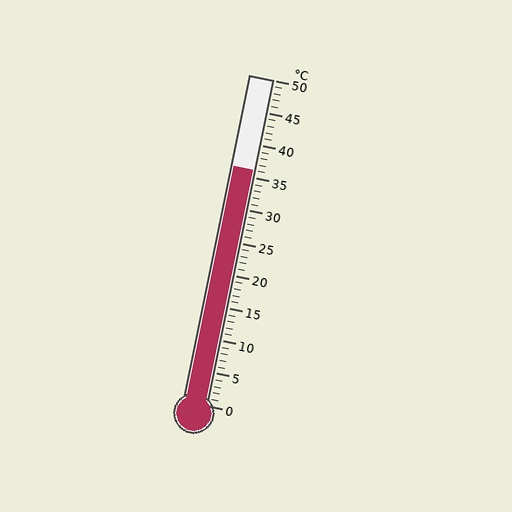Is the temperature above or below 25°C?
The temperature is above 25°C.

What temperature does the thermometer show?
The thermometer shows approximately 36°C.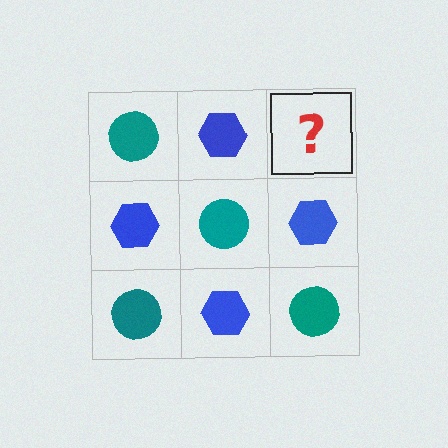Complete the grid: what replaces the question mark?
The question mark should be replaced with a teal circle.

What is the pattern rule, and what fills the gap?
The rule is that it alternates teal circle and blue hexagon in a checkerboard pattern. The gap should be filled with a teal circle.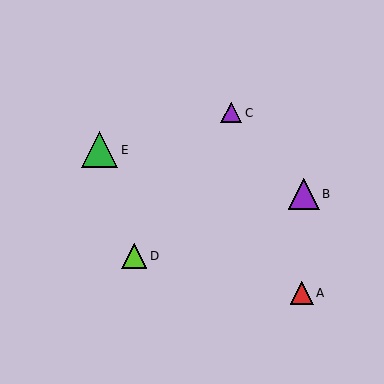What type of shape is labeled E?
Shape E is a green triangle.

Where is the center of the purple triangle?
The center of the purple triangle is at (231, 113).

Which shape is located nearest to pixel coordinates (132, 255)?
The lime triangle (labeled D) at (134, 256) is nearest to that location.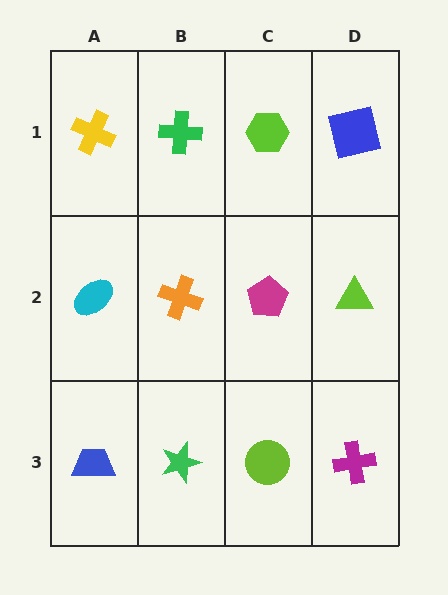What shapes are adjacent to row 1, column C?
A magenta pentagon (row 2, column C), a green cross (row 1, column B), a blue square (row 1, column D).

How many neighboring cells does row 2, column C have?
4.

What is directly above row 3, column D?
A lime triangle.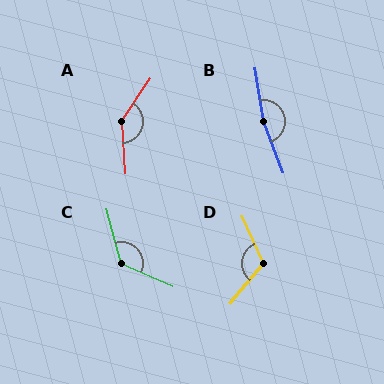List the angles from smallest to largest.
D (116°), C (129°), A (142°), B (168°).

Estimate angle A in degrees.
Approximately 142 degrees.